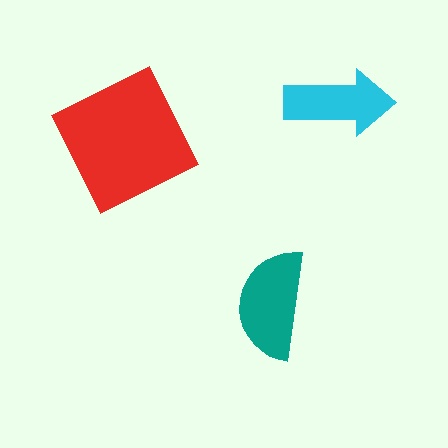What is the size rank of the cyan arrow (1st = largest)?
3rd.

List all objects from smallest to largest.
The cyan arrow, the teal semicircle, the red square.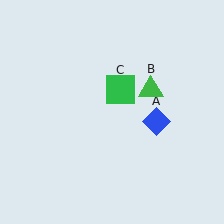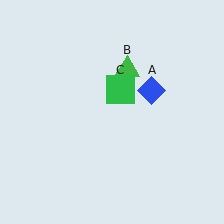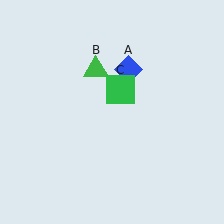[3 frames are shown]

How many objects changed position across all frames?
2 objects changed position: blue diamond (object A), green triangle (object B).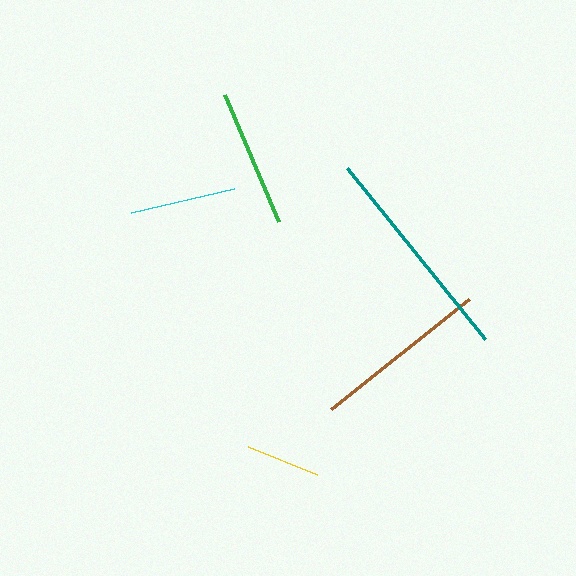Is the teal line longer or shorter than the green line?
The teal line is longer than the green line.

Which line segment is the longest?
The teal line is the longest at approximately 219 pixels.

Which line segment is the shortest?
The yellow line is the shortest at approximately 74 pixels.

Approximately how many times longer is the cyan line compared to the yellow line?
The cyan line is approximately 1.4 times the length of the yellow line.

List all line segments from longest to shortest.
From longest to shortest: teal, brown, green, cyan, yellow.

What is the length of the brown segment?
The brown segment is approximately 176 pixels long.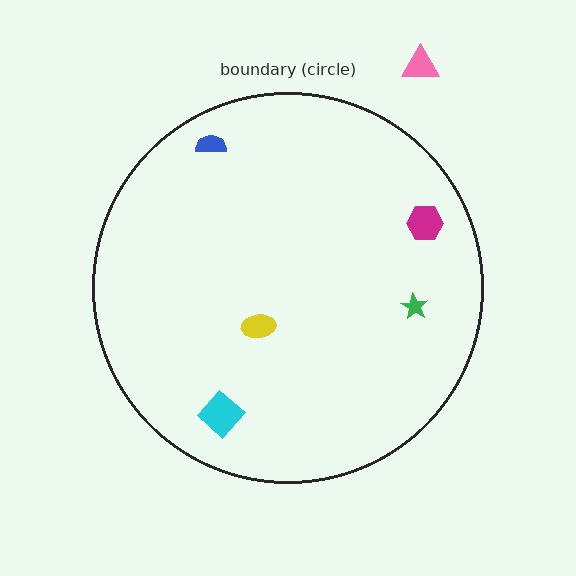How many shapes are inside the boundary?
5 inside, 1 outside.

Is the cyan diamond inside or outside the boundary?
Inside.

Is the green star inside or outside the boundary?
Inside.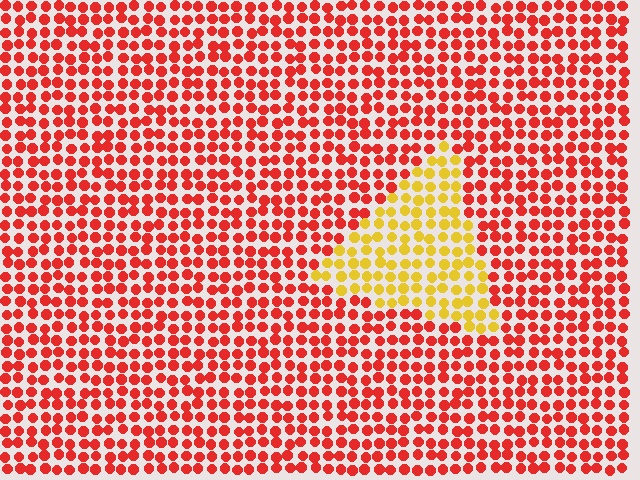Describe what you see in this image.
The image is filled with small red elements in a uniform arrangement. A triangle-shaped region is visible where the elements are tinted to a slightly different hue, forming a subtle color boundary.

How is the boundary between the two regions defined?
The boundary is defined purely by a slight shift in hue (about 50 degrees). Spacing, size, and orientation are identical on both sides.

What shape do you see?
I see a triangle.